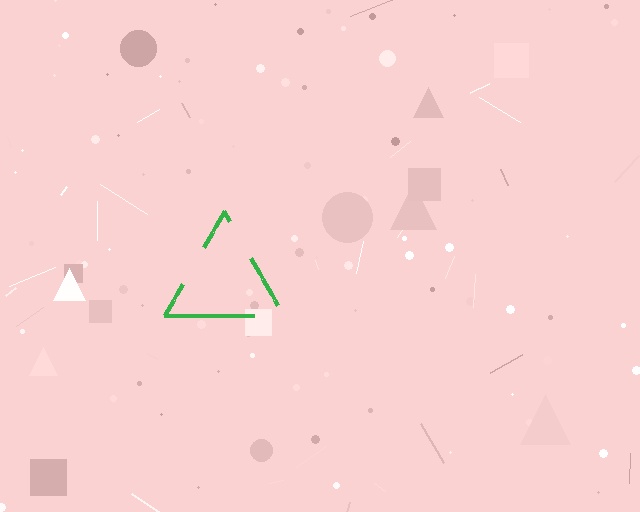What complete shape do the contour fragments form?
The contour fragments form a triangle.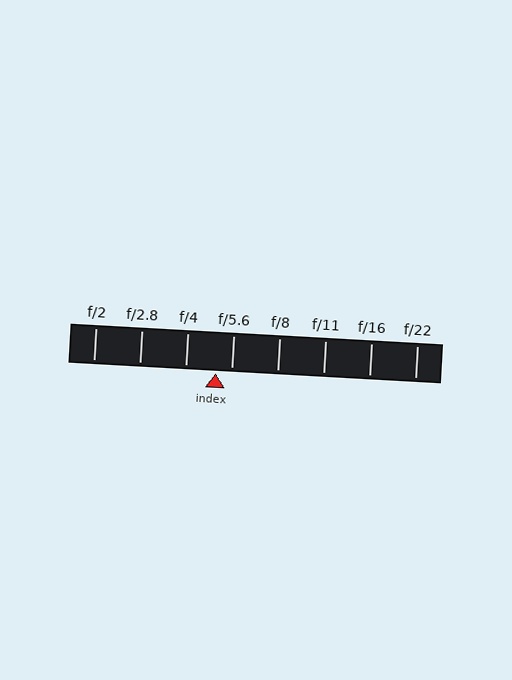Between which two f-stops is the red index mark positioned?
The index mark is between f/4 and f/5.6.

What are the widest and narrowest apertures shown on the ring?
The widest aperture shown is f/2 and the narrowest is f/22.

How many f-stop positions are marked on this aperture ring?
There are 8 f-stop positions marked.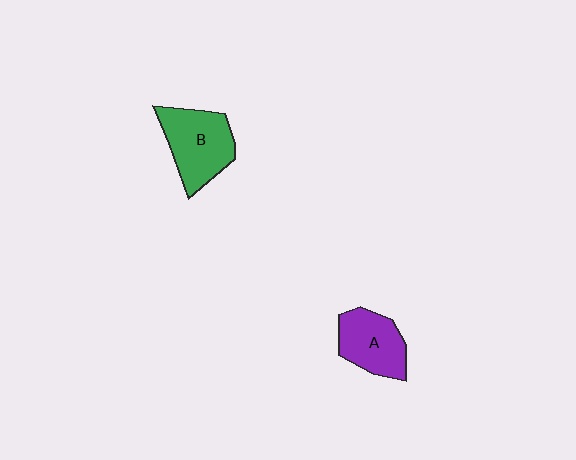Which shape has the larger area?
Shape B (green).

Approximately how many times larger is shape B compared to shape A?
Approximately 1.2 times.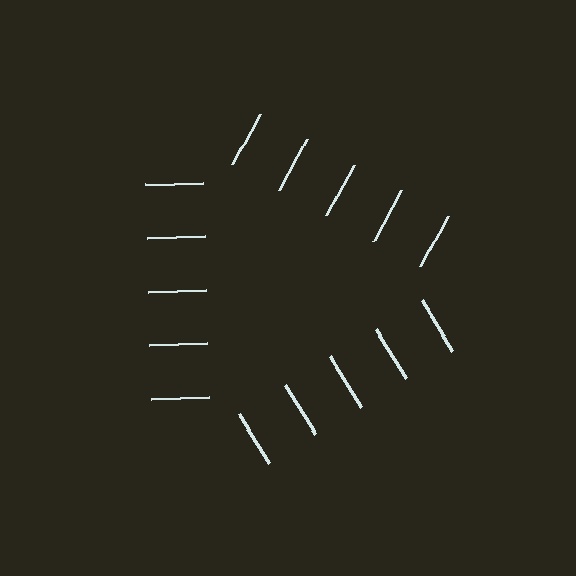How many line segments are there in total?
15 — 5 along each of the 3 edges.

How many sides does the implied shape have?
3 sides — the line-ends trace a triangle.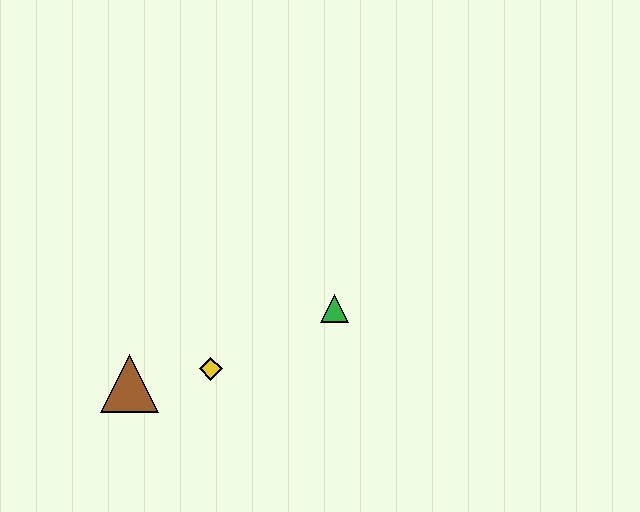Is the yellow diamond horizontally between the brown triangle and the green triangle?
Yes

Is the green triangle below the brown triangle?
No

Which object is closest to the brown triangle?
The yellow diamond is closest to the brown triangle.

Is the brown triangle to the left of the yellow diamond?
Yes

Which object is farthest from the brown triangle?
The green triangle is farthest from the brown triangle.